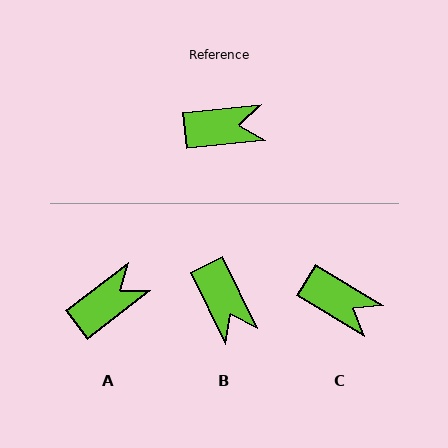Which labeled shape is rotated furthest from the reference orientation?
B, about 69 degrees away.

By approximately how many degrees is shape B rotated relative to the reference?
Approximately 69 degrees clockwise.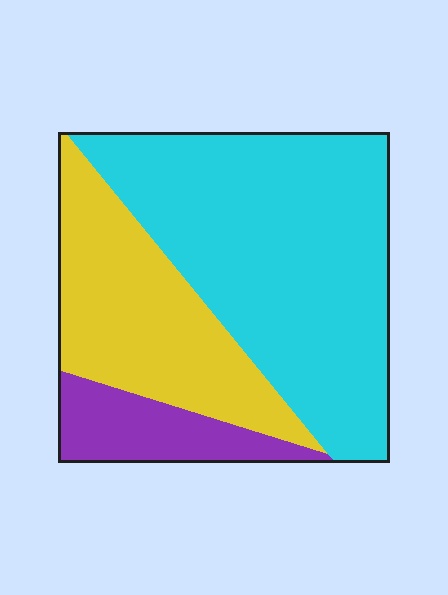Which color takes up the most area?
Cyan, at roughly 55%.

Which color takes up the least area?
Purple, at roughly 15%.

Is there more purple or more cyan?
Cyan.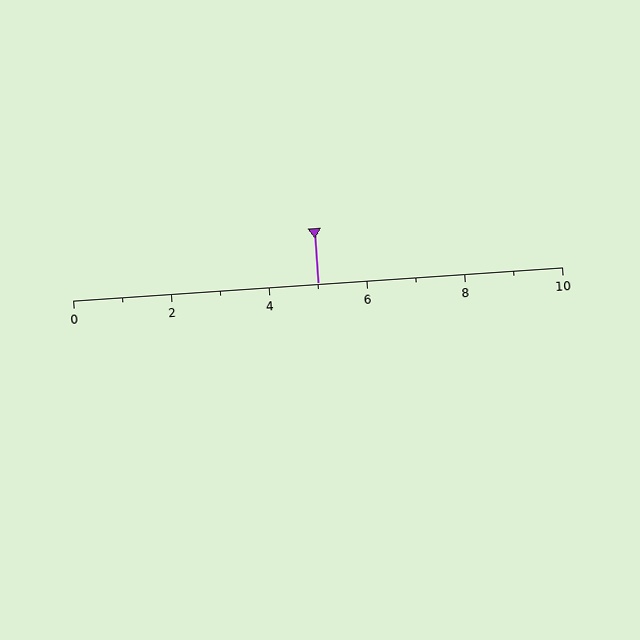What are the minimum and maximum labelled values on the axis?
The axis runs from 0 to 10.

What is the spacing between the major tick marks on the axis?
The major ticks are spaced 2 apart.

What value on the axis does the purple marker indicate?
The marker indicates approximately 5.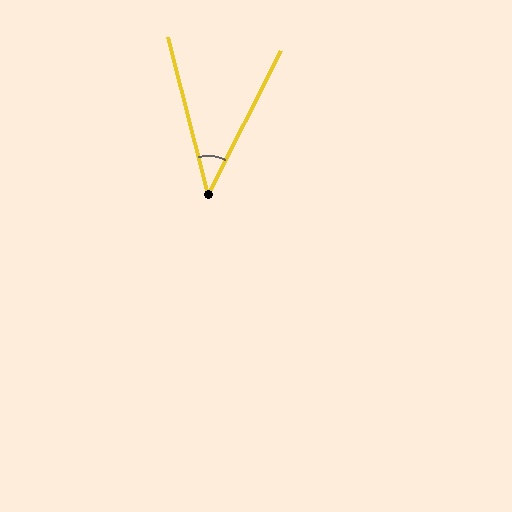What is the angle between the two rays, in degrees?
Approximately 41 degrees.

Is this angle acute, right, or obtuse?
It is acute.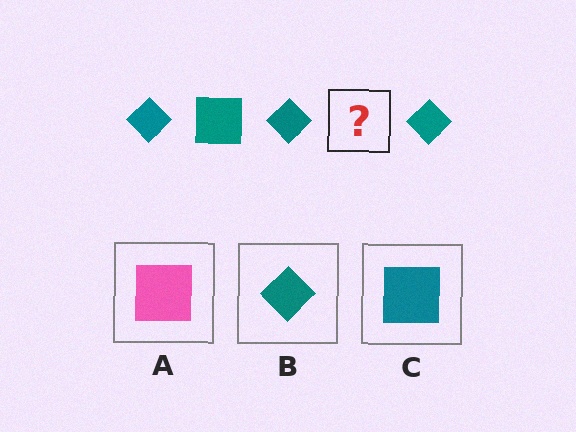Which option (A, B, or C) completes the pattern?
C.